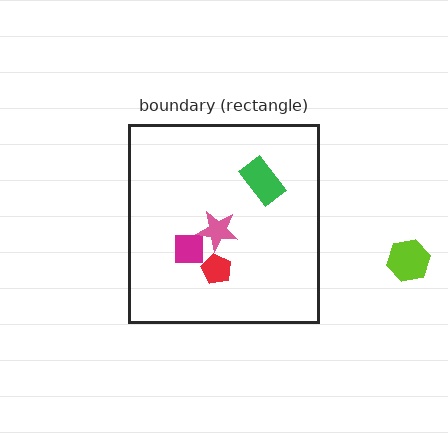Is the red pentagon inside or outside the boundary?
Inside.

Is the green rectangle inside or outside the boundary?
Inside.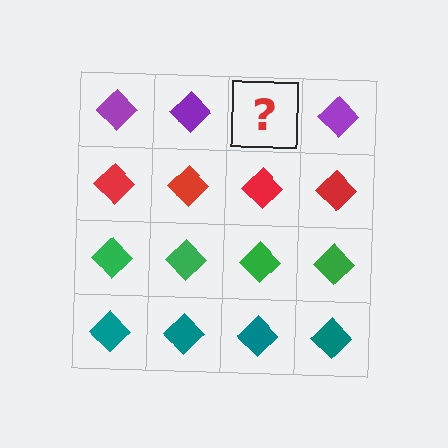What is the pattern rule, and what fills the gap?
The rule is that each row has a consistent color. The gap should be filled with a purple diamond.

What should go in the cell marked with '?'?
The missing cell should contain a purple diamond.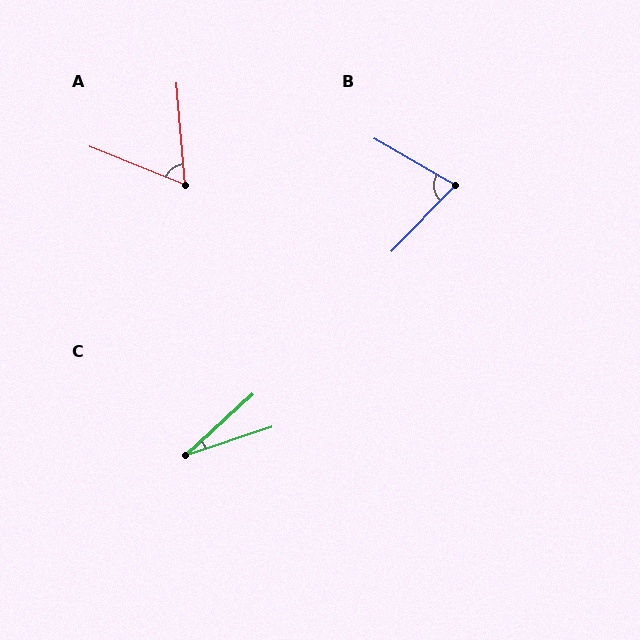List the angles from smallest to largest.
C (24°), A (63°), B (75°).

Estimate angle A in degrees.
Approximately 63 degrees.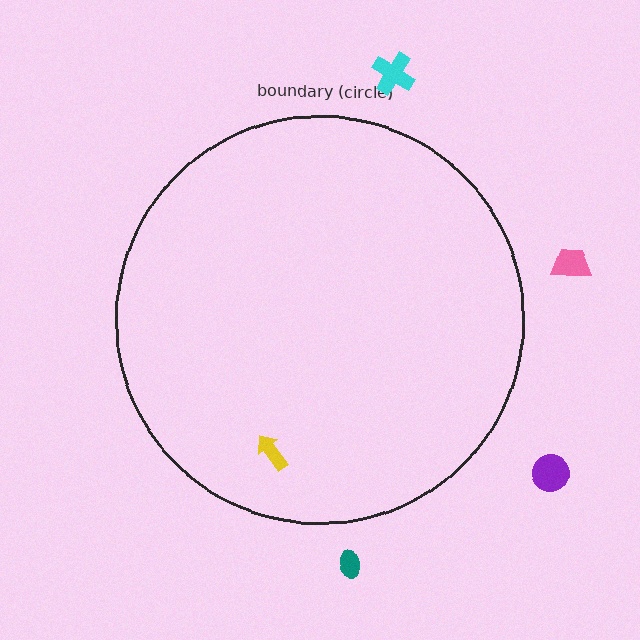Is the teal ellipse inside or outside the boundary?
Outside.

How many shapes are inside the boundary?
1 inside, 4 outside.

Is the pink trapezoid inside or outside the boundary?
Outside.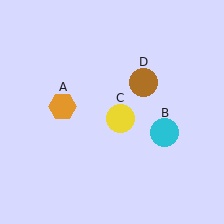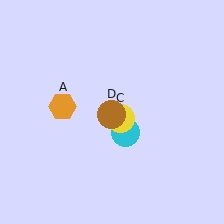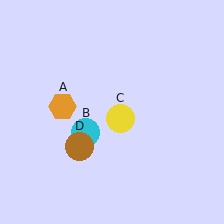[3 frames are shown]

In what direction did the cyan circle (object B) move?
The cyan circle (object B) moved left.